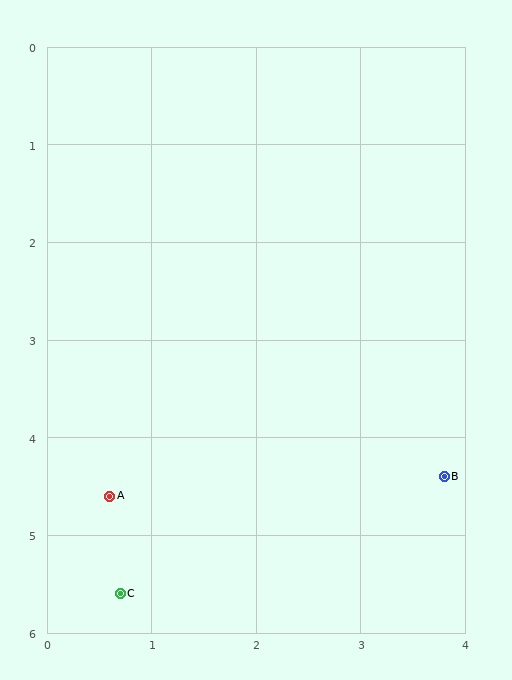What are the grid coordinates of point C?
Point C is at approximately (0.7, 5.6).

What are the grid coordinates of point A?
Point A is at approximately (0.6, 4.6).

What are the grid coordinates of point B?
Point B is at approximately (3.8, 4.4).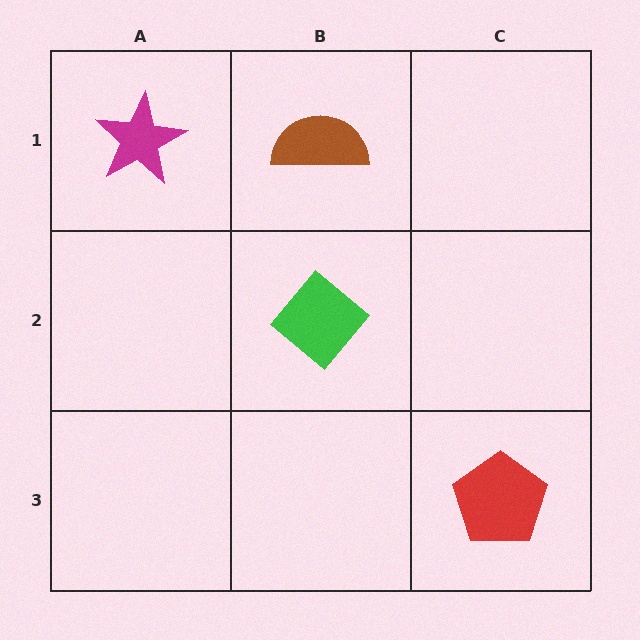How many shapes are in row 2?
1 shape.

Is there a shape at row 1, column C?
No, that cell is empty.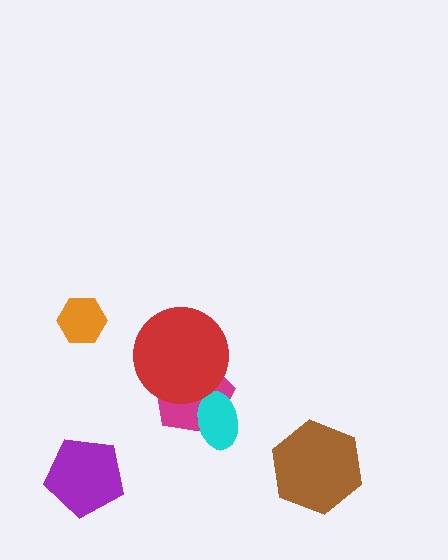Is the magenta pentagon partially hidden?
Yes, it is partially covered by another shape.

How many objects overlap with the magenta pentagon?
2 objects overlap with the magenta pentagon.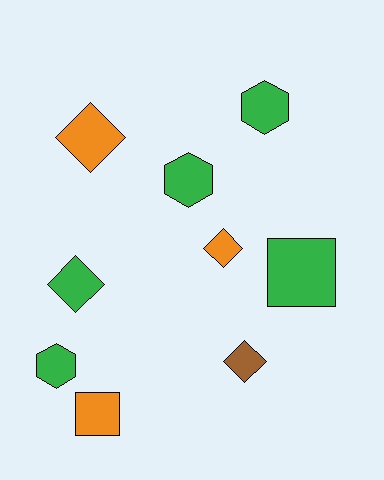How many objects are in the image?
There are 9 objects.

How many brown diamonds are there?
There is 1 brown diamond.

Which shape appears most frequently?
Diamond, with 4 objects.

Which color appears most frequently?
Green, with 5 objects.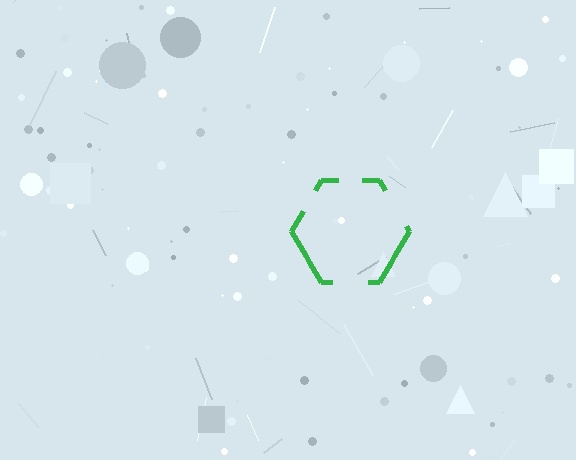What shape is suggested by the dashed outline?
The dashed outline suggests a hexagon.